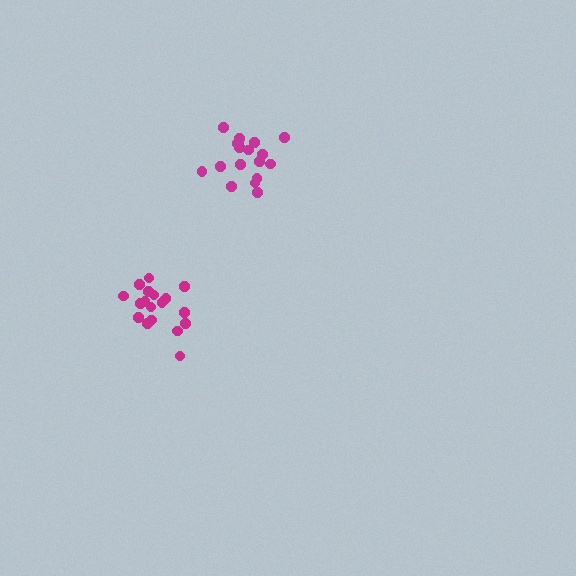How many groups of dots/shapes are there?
There are 2 groups.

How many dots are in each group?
Group 1: 18 dots, Group 2: 19 dots (37 total).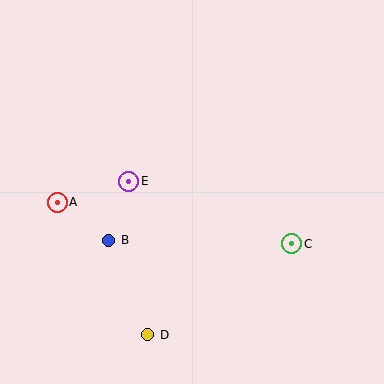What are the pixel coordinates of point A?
Point A is at (57, 202).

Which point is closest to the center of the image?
Point E at (129, 181) is closest to the center.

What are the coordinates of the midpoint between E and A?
The midpoint between E and A is at (93, 192).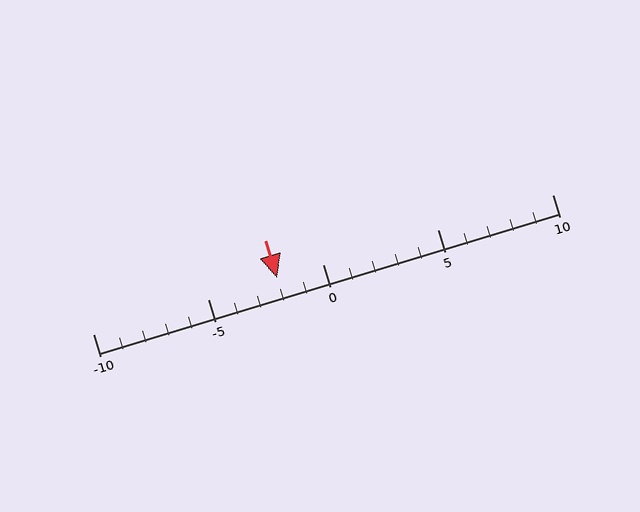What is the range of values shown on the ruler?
The ruler shows values from -10 to 10.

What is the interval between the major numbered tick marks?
The major tick marks are spaced 5 units apart.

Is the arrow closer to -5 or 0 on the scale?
The arrow is closer to 0.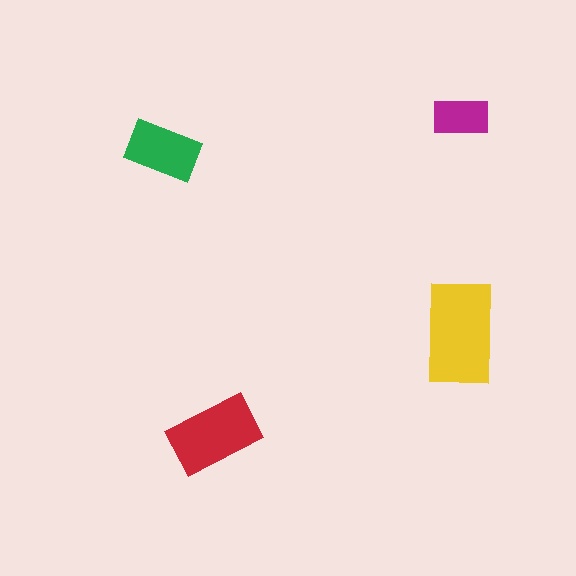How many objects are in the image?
There are 4 objects in the image.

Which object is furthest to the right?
The magenta rectangle is rightmost.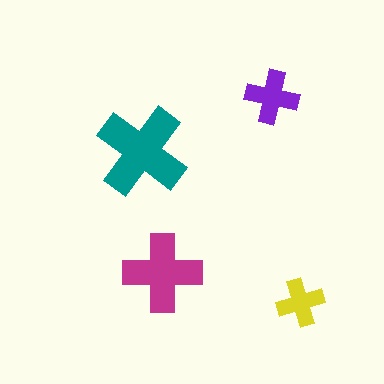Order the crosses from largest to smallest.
the teal one, the magenta one, the purple one, the yellow one.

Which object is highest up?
The purple cross is topmost.